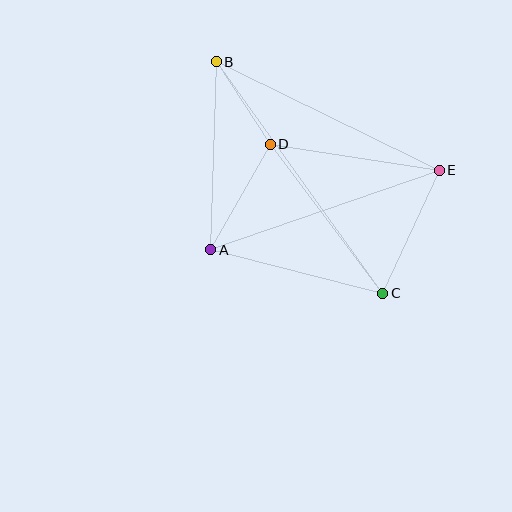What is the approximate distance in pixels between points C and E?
The distance between C and E is approximately 135 pixels.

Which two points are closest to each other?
Points B and D are closest to each other.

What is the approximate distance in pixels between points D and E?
The distance between D and E is approximately 171 pixels.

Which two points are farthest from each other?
Points B and C are farthest from each other.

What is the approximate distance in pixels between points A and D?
The distance between A and D is approximately 121 pixels.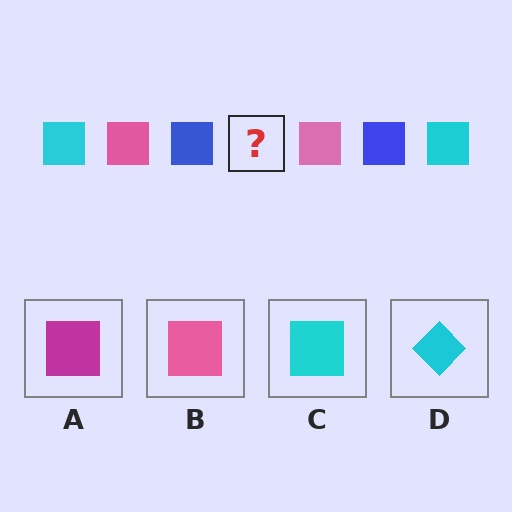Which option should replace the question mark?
Option C.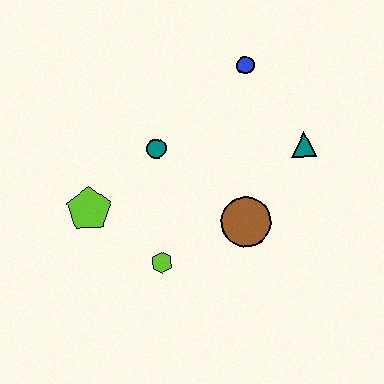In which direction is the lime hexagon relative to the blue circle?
The lime hexagon is below the blue circle.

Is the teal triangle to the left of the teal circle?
No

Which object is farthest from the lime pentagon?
The teal triangle is farthest from the lime pentagon.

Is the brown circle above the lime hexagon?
Yes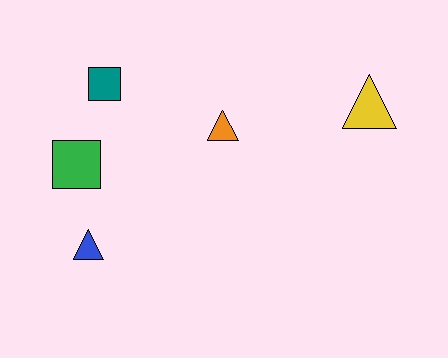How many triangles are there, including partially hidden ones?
There are 3 triangles.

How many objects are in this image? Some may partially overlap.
There are 5 objects.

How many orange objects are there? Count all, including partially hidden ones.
There is 1 orange object.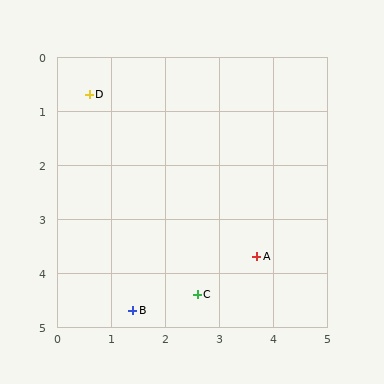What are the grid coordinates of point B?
Point B is at approximately (1.4, 4.7).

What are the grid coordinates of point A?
Point A is at approximately (3.7, 3.7).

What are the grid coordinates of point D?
Point D is at approximately (0.6, 0.7).